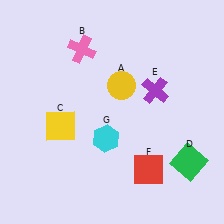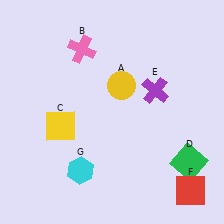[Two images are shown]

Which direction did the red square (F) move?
The red square (F) moved right.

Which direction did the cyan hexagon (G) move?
The cyan hexagon (G) moved down.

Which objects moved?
The objects that moved are: the red square (F), the cyan hexagon (G).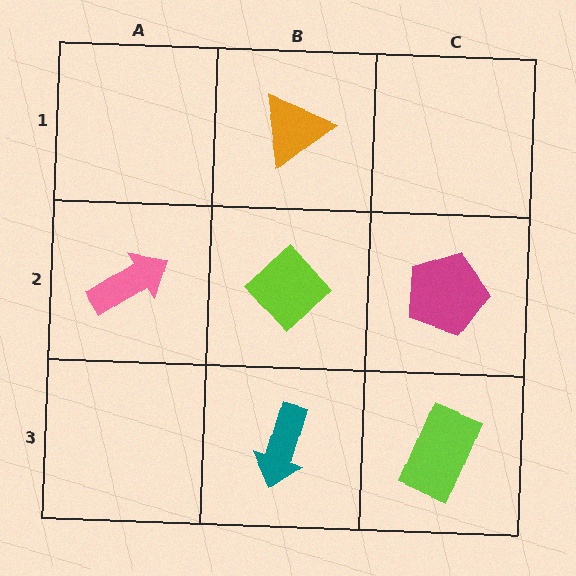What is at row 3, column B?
A teal arrow.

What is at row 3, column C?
A lime rectangle.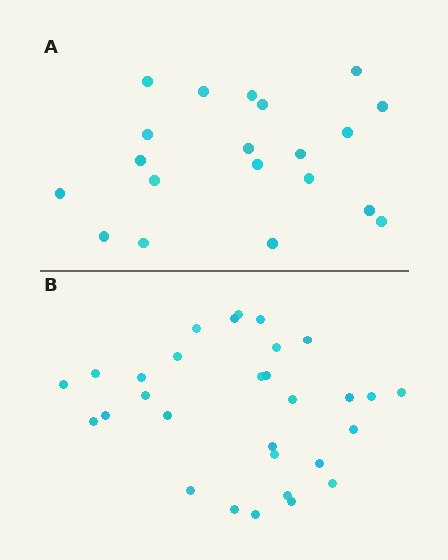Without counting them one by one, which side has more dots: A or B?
Region B (the bottom region) has more dots.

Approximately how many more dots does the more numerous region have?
Region B has roughly 10 or so more dots than region A.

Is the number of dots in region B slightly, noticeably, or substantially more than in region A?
Region B has substantially more. The ratio is roughly 1.5 to 1.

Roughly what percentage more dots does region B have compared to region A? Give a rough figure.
About 50% more.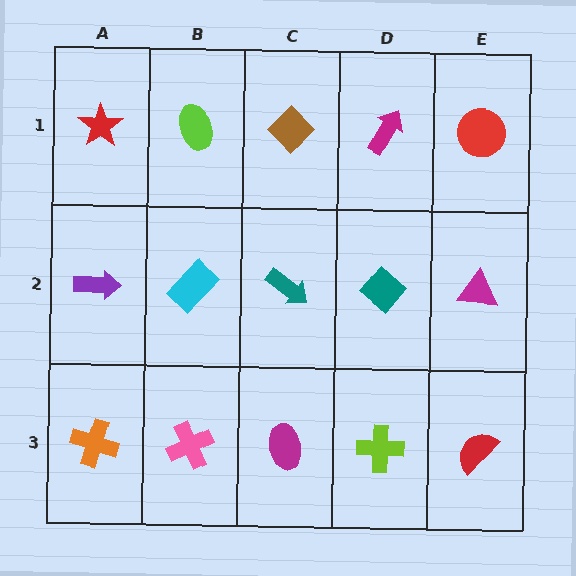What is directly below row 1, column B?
A cyan rectangle.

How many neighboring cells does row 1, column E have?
2.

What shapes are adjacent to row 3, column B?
A cyan rectangle (row 2, column B), an orange cross (row 3, column A), a magenta ellipse (row 3, column C).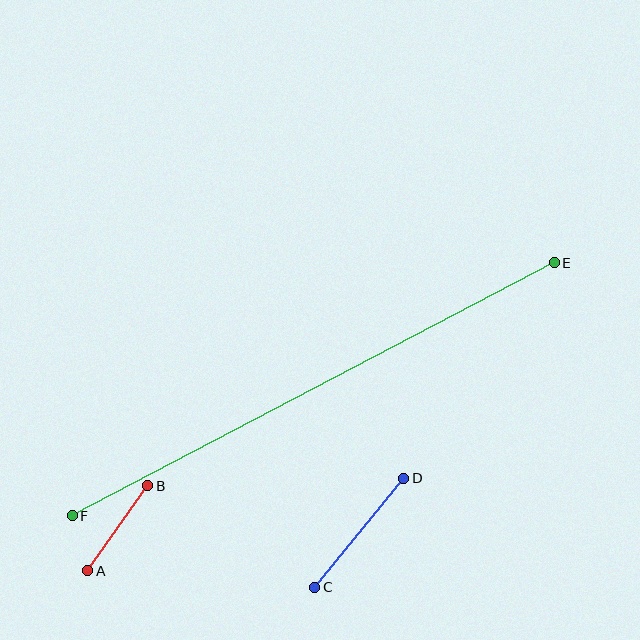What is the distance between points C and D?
The distance is approximately 141 pixels.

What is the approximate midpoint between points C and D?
The midpoint is at approximately (359, 533) pixels.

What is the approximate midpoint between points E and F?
The midpoint is at approximately (313, 389) pixels.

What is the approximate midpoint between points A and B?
The midpoint is at approximately (118, 528) pixels.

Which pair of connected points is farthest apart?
Points E and F are farthest apart.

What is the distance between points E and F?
The distance is approximately 544 pixels.